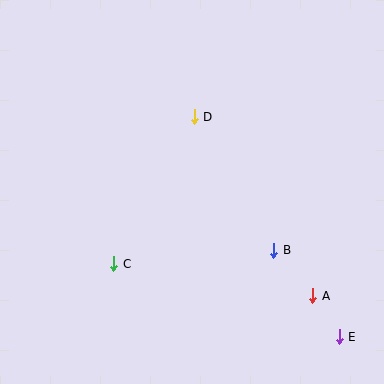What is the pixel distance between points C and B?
The distance between C and B is 161 pixels.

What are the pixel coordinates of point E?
Point E is at (339, 337).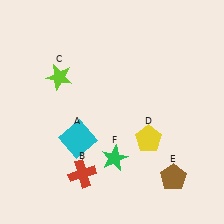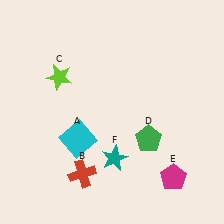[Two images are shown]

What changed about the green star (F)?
In Image 1, F is green. In Image 2, it changed to teal.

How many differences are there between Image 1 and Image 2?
There are 3 differences between the two images.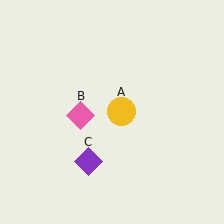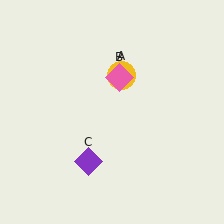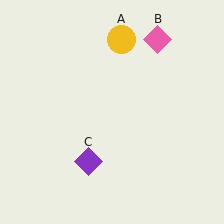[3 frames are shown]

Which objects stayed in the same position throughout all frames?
Purple diamond (object C) remained stationary.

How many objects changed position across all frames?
2 objects changed position: yellow circle (object A), pink diamond (object B).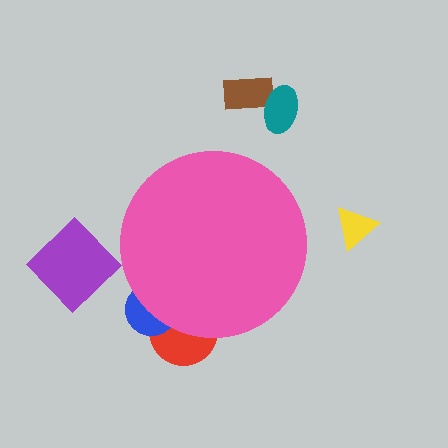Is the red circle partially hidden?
Yes, the red circle is partially hidden behind the pink circle.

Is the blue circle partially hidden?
Yes, the blue circle is partially hidden behind the pink circle.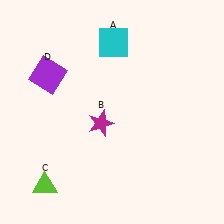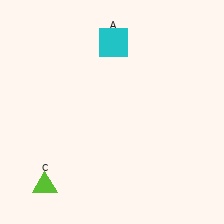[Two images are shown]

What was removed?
The magenta star (B), the purple square (D) were removed in Image 2.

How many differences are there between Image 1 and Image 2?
There are 2 differences between the two images.